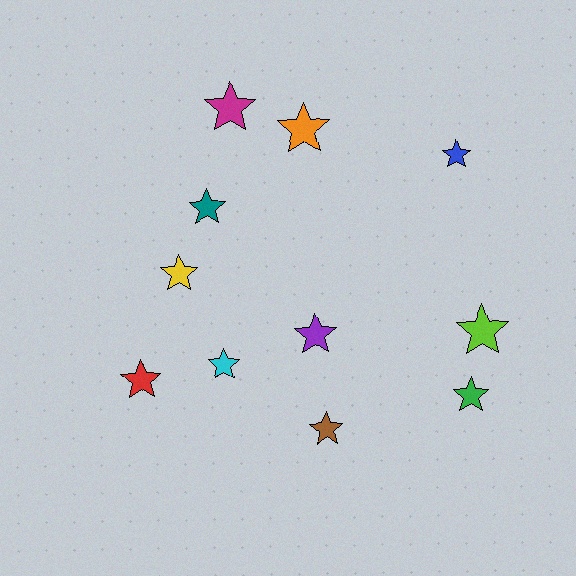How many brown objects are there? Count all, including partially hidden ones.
There is 1 brown object.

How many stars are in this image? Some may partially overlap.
There are 11 stars.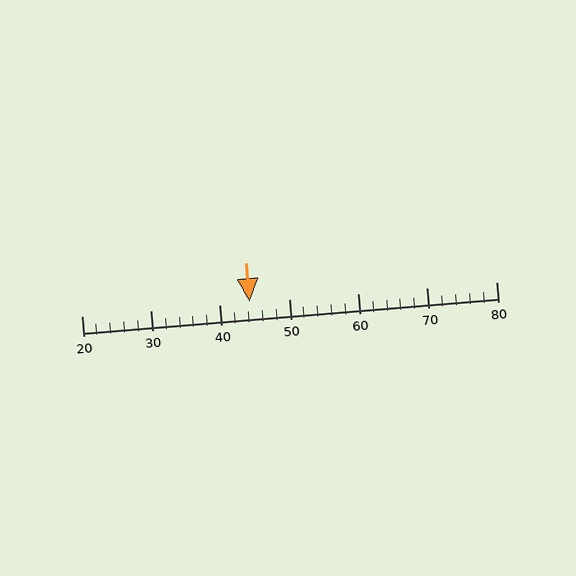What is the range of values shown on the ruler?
The ruler shows values from 20 to 80.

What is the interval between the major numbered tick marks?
The major tick marks are spaced 10 units apart.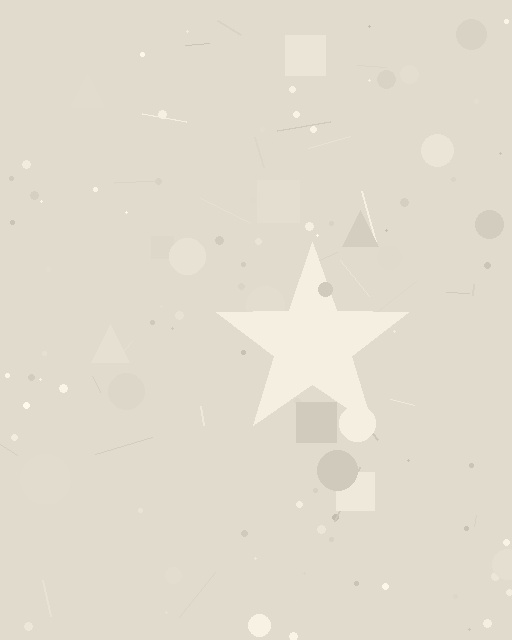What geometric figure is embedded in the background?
A star is embedded in the background.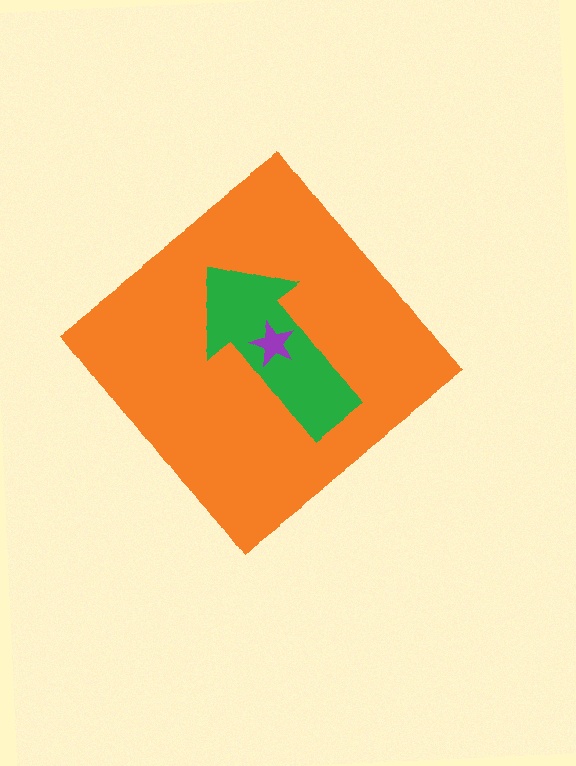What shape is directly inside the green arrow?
The purple star.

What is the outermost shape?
The orange diamond.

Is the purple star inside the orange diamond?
Yes.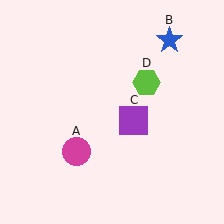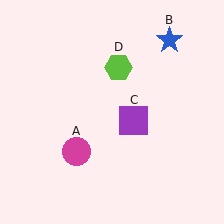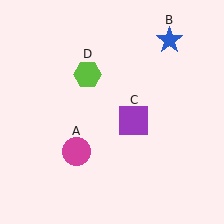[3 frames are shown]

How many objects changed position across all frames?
1 object changed position: lime hexagon (object D).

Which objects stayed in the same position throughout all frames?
Magenta circle (object A) and blue star (object B) and purple square (object C) remained stationary.